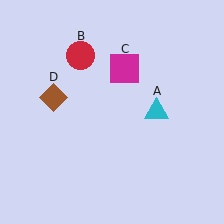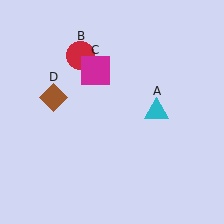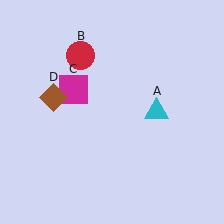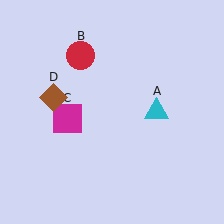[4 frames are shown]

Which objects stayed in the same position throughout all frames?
Cyan triangle (object A) and red circle (object B) and brown diamond (object D) remained stationary.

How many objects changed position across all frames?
1 object changed position: magenta square (object C).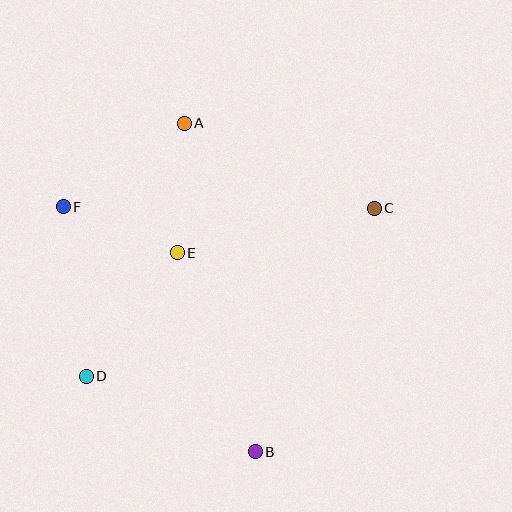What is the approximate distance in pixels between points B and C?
The distance between B and C is approximately 271 pixels.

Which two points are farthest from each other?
Points A and B are farthest from each other.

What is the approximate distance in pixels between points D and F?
The distance between D and F is approximately 171 pixels.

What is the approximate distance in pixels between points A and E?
The distance between A and E is approximately 130 pixels.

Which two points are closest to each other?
Points E and F are closest to each other.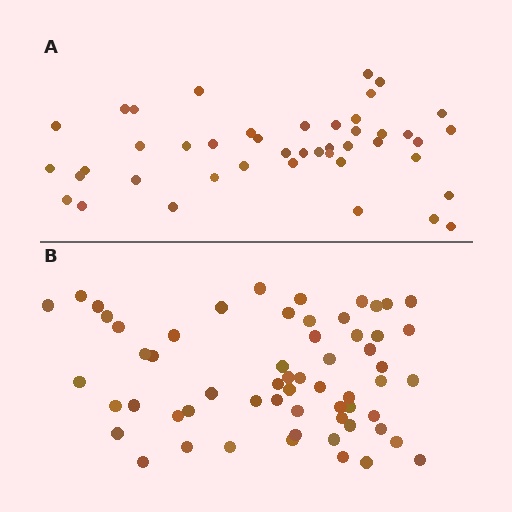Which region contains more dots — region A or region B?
Region B (the bottom region) has more dots.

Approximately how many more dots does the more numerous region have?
Region B has approximately 15 more dots than region A.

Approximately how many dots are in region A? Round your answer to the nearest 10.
About 40 dots. (The exact count is 44, which rounds to 40.)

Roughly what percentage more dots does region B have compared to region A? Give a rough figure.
About 35% more.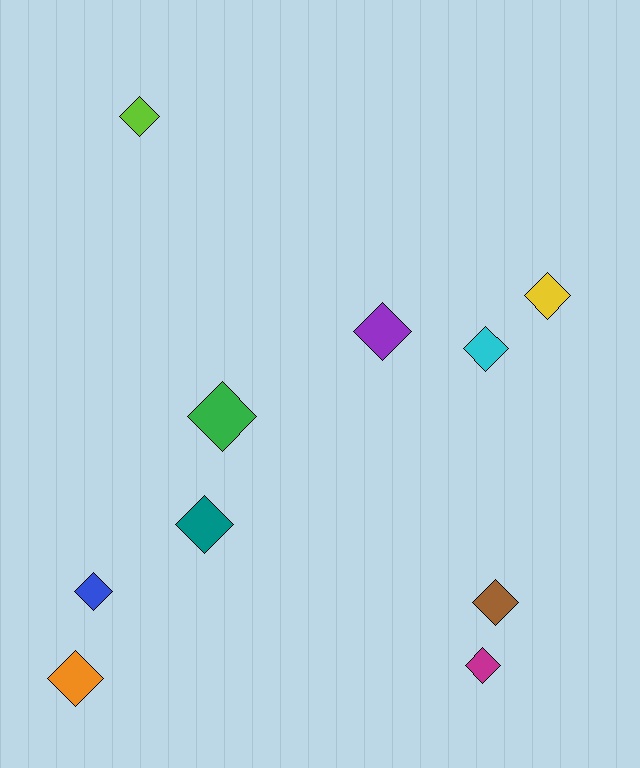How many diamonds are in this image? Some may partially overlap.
There are 10 diamonds.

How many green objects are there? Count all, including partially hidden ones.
There is 1 green object.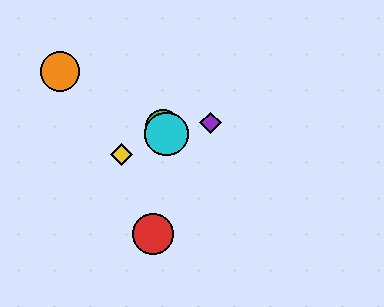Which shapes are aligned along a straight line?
The blue circle, the green circle, the cyan circle are aligned along a straight line.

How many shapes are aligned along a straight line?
3 shapes (the blue circle, the green circle, the cyan circle) are aligned along a straight line.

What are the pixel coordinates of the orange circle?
The orange circle is at (60, 71).